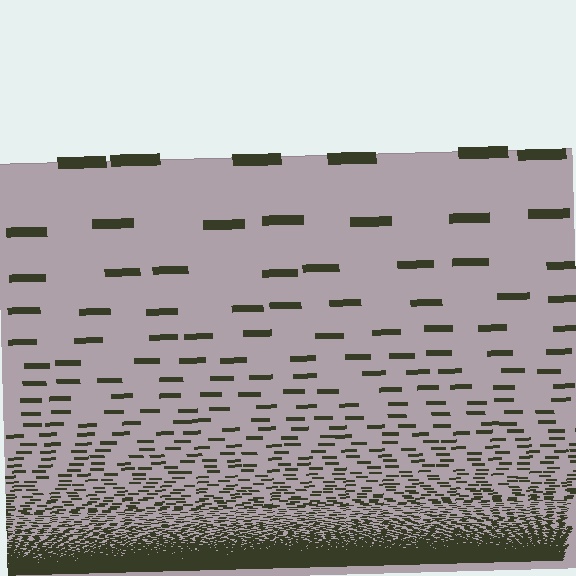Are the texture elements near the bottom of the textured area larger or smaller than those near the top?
Smaller. The gradient is inverted — elements near the bottom are smaller and denser.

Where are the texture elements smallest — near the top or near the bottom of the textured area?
Near the bottom.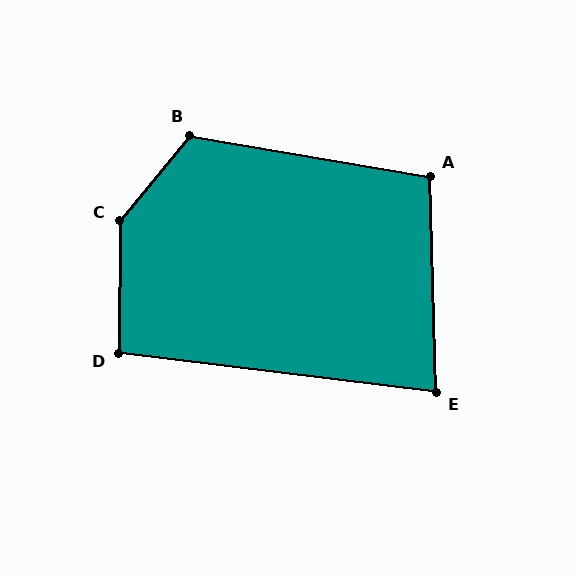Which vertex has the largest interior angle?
C, at approximately 141 degrees.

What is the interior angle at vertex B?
Approximately 120 degrees (obtuse).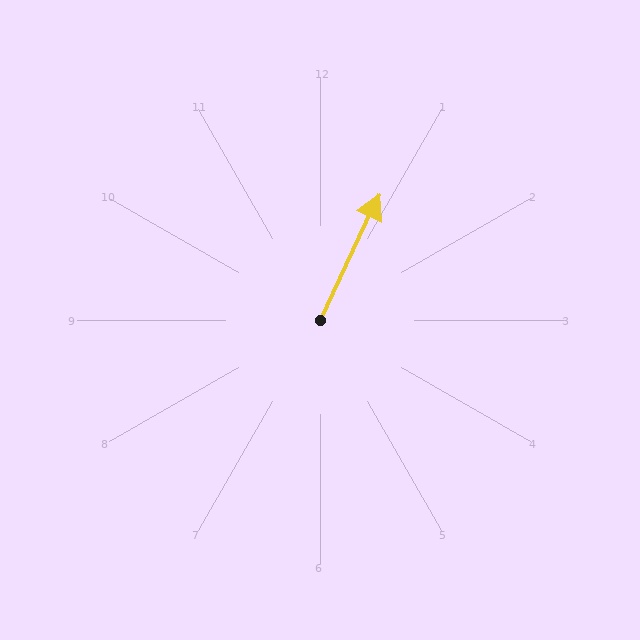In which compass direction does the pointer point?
Northeast.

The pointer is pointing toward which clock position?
Roughly 1 o'clock.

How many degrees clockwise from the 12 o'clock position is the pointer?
Approximately 25 degrees.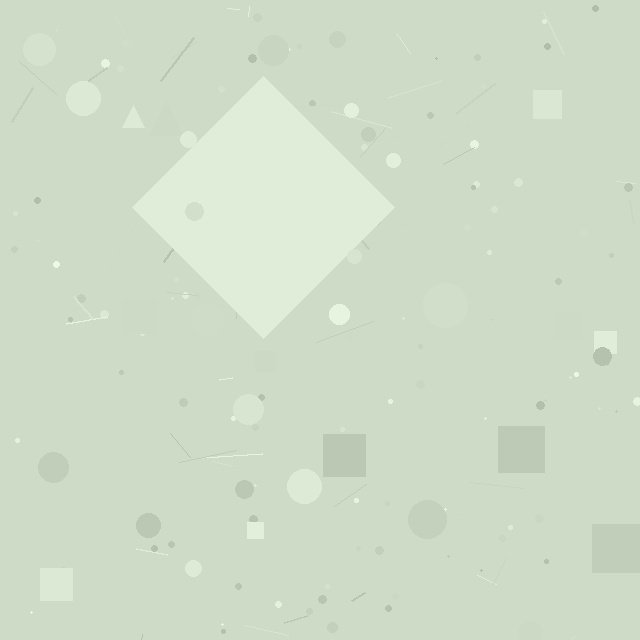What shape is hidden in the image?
A diamond is hidden in the image.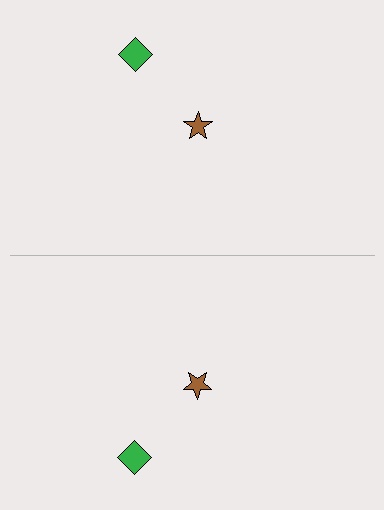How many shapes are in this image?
There are 4 shapes in this image.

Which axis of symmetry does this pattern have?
The pattern has a horizontal axis of symmetry running through the center of the image.